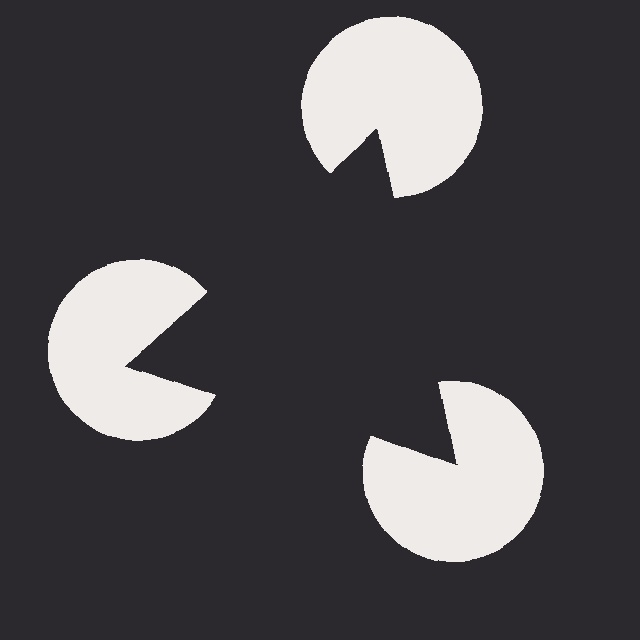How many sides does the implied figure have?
3 sides.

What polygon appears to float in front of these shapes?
An illusory triangle — its edges are inferred from the aligned wedge cuts in the pac-man discs, not physically drawn.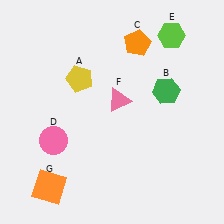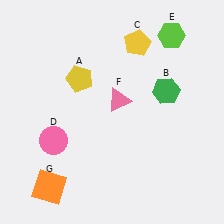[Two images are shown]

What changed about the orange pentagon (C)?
In Image 1, C is orange. In Image 2, it changed to yellow.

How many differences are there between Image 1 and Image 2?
There is 1 difference between the two images.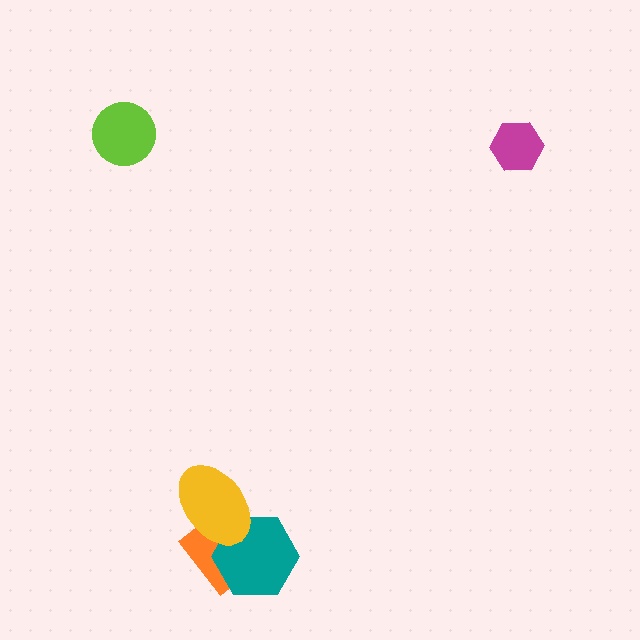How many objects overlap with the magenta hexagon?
0 objects overlap with the magenta hexagon.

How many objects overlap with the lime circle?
0 objects overlap with the lime circle.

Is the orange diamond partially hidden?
Yes, it is partially covered by another shape.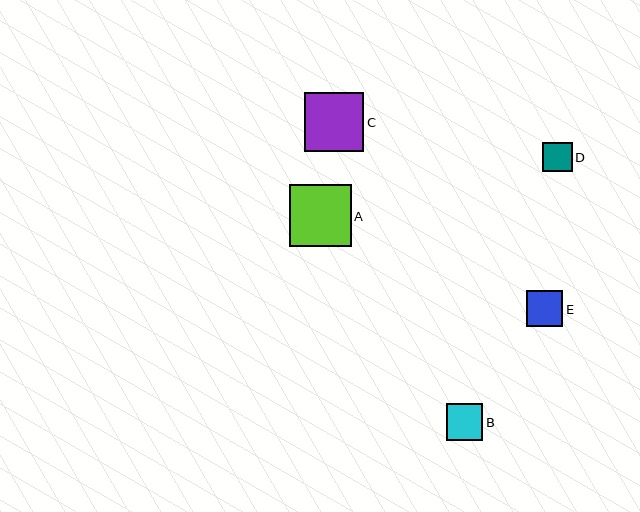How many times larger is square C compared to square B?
Square C is approximately 1.6 times the size of square B.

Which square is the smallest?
Square D is the smallest with a size of approximately 29 pixels.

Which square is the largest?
Square A is the largest with a size of approximately 62 pixels.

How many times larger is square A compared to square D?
Square A is approximately 2.1 times the size of square D.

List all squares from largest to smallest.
From largest to smallest: A, C, B, E, D.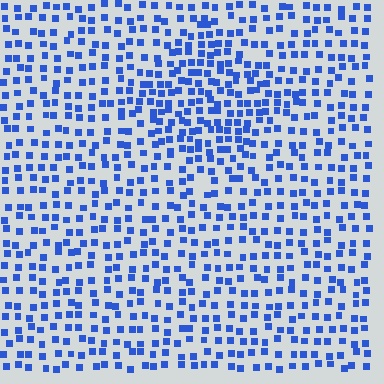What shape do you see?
I see a diamond.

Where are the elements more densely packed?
The elements are more densely packed inside the diamond boundary.